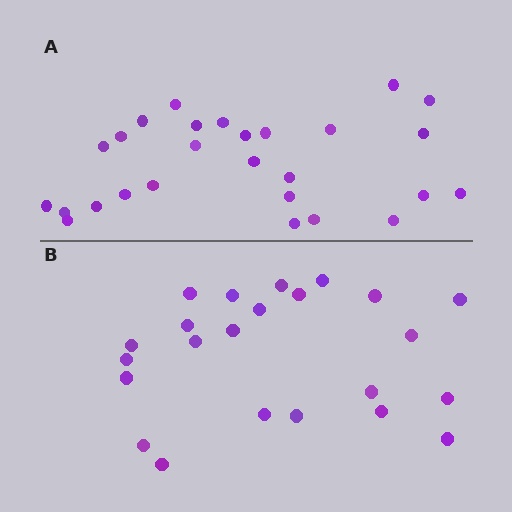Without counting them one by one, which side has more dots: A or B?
Region A (the top region) has more dots.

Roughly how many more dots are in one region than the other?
Region A has about 4 more dots than region B.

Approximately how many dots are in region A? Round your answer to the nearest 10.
About 30 dots. (The exact count is 27, which rounds to 30.)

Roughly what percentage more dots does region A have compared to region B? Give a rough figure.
About 15% more.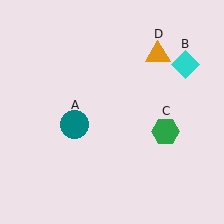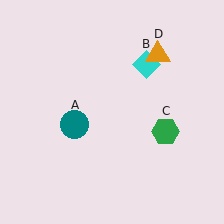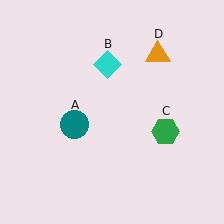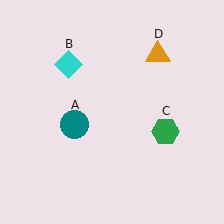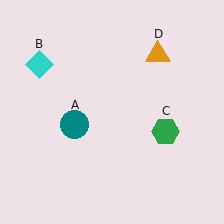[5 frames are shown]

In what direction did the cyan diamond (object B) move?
The cyan diamond (object B) moved left.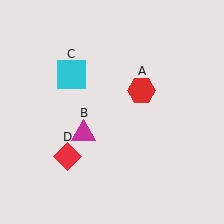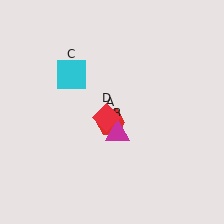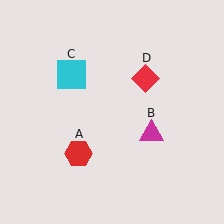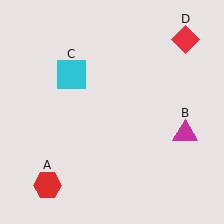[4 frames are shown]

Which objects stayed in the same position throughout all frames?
Cyan square (object C) remained stationary.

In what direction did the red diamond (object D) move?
The red diamond (object D) moved up and to the right.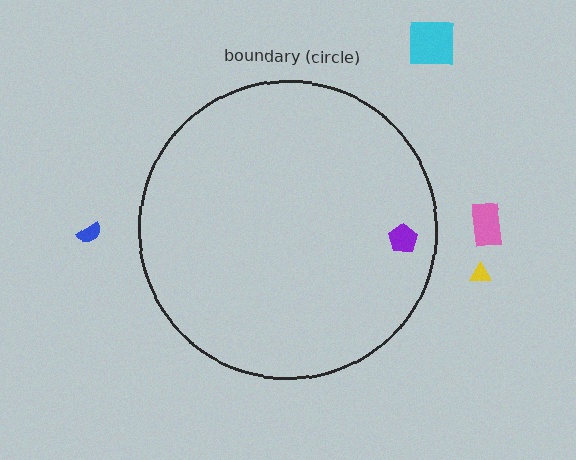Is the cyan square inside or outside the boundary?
Outside.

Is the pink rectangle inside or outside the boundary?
Outside.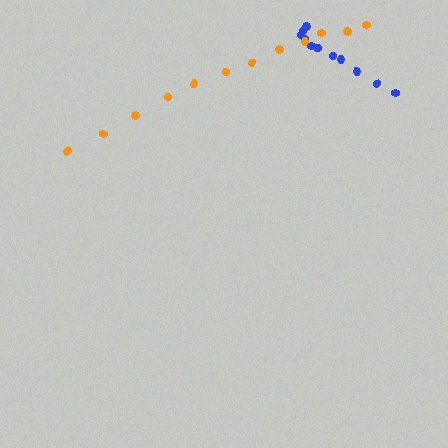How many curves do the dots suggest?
There are 2 distinct paths.